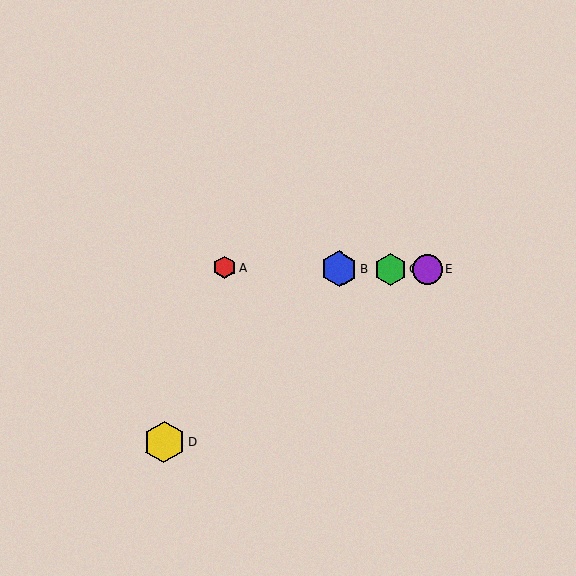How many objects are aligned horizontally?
4 objects (A, B, C, E) are aligned horizontally.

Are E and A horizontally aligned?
Yes, both are at y≈270.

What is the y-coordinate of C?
Object C is at y≈269.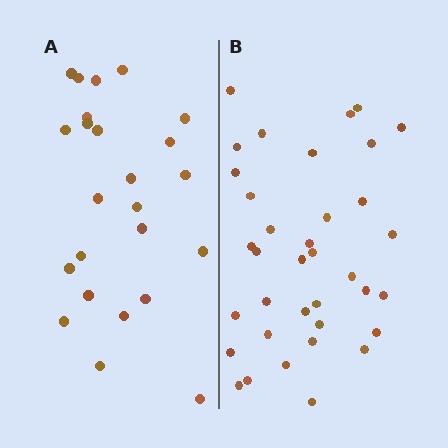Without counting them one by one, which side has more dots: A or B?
Region B (the right region) has more dots.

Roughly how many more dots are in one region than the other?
Region B has roughly 12 or so more dots than region A.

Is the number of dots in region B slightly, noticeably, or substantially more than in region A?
Region B has substantially more. The ratio is roughly 1.5 to 1.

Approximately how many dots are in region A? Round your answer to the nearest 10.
About 20 dots. (The exact count is 24, which rounds to 20.)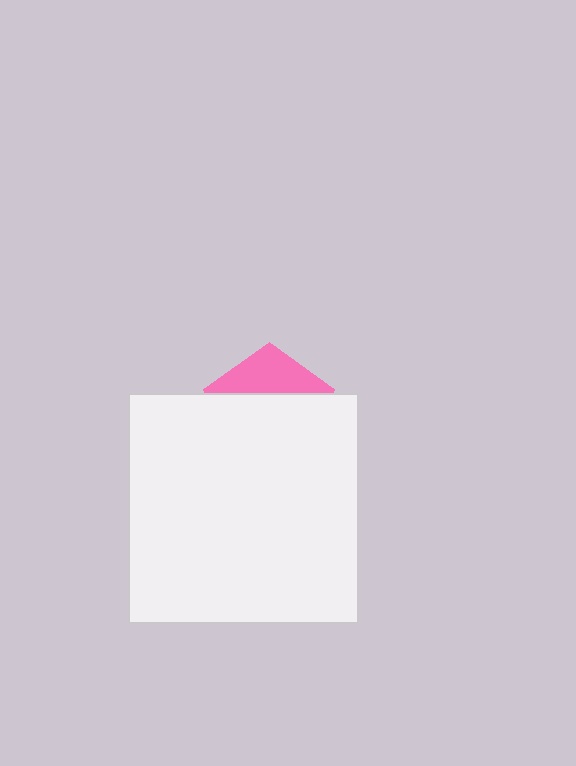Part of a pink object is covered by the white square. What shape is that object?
It is a pentagon.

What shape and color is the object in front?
The object in front is a white square.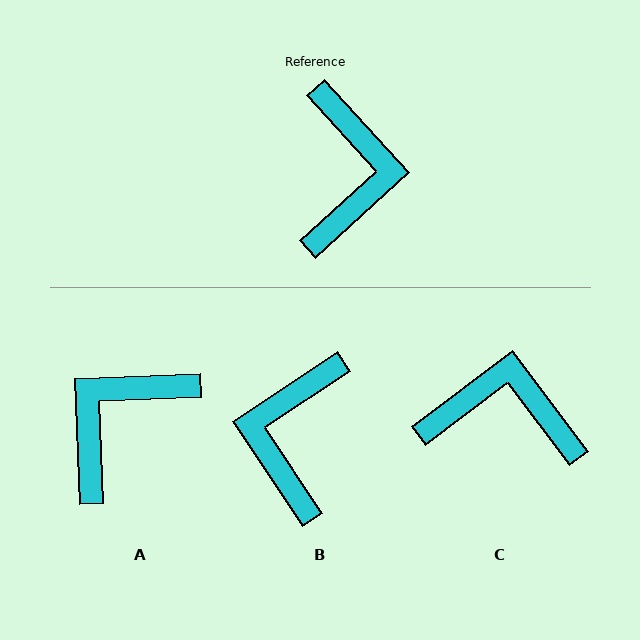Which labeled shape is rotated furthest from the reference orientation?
B, about 171 degrees away.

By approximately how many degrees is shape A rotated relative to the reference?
Approximately 140 degrees counter-clockwise.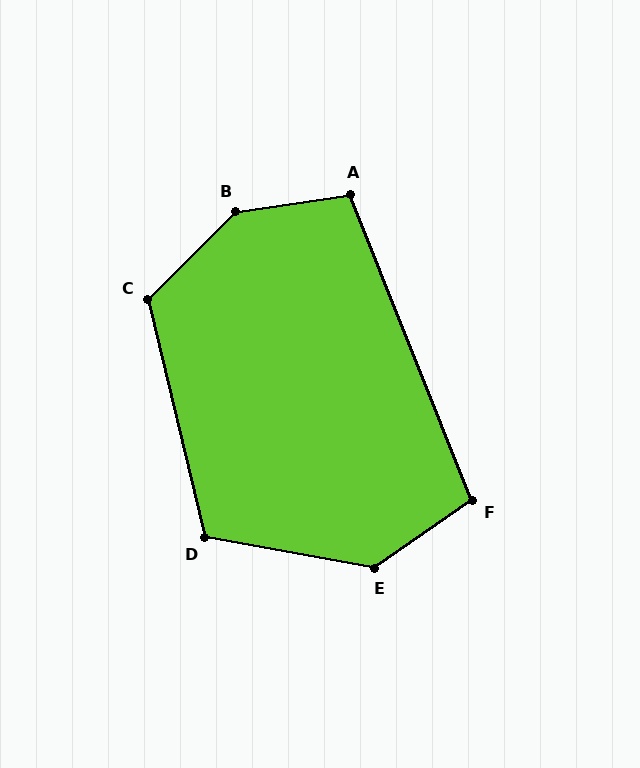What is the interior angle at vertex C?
Approximately 122 degrees (obtuse).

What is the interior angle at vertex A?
Approximately 103 degrees (obtuse).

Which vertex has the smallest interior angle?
F, at approximately 103 degrees.